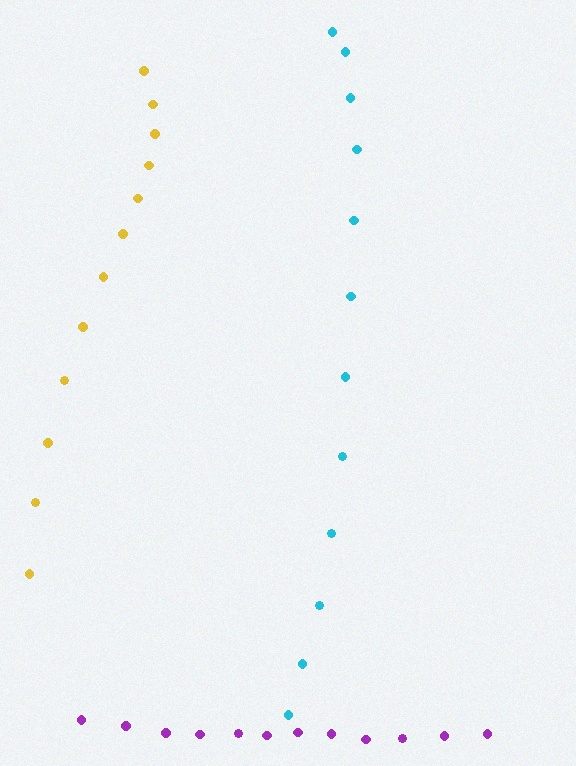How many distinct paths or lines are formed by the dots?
There are 3 distinct paths.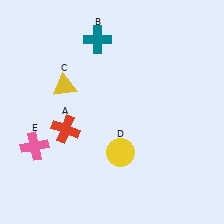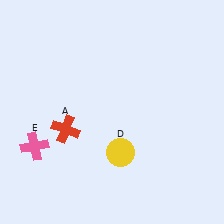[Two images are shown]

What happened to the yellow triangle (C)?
The yellow triangle (C) was removed in Image 2. It was in the top-left area of Image 1.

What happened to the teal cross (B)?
The teal cross (B) was removed in Image 2. It was in the top-left area of Image 1.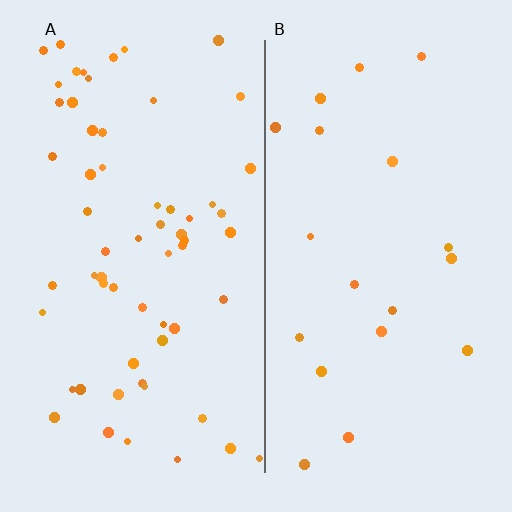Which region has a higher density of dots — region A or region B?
A (the left).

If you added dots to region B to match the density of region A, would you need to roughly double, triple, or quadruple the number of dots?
Approximately triple.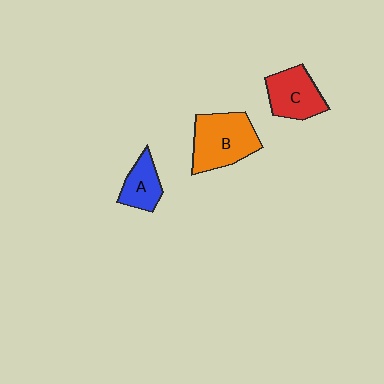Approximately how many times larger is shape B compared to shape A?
Approximately 1.9 times.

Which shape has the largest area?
Shape B (orange).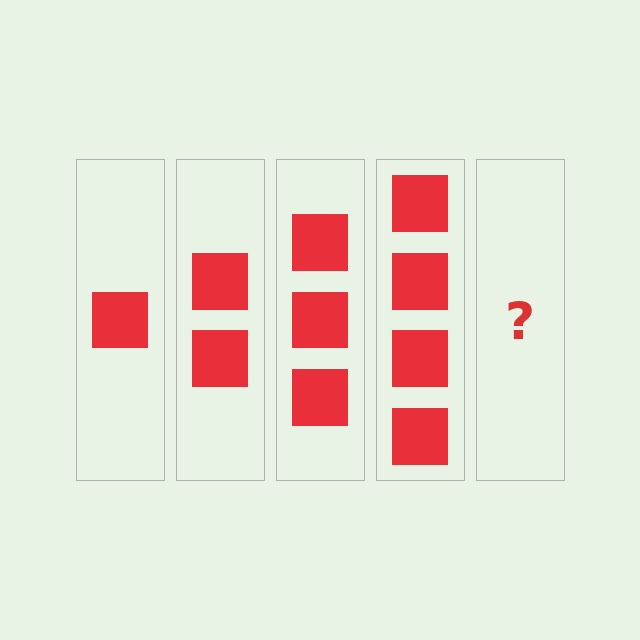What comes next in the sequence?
The next element should be 5 squares.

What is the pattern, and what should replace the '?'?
The pattern is that each step adds one more square. The '?' should be 5 squares.